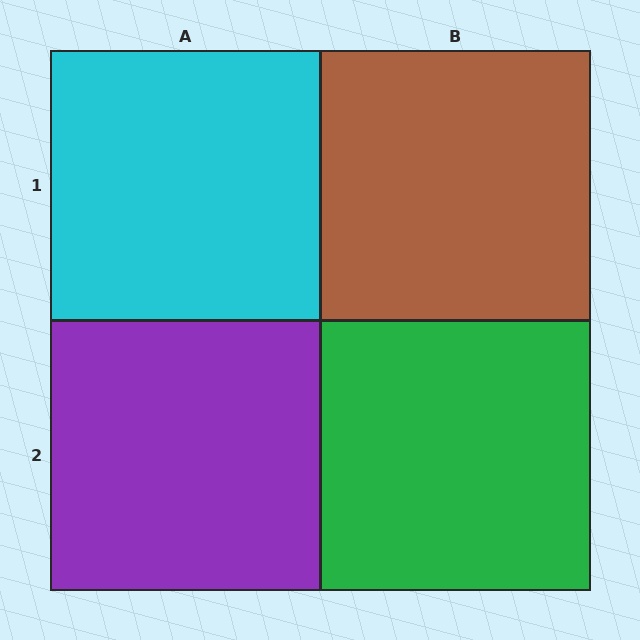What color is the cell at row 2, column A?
Purple.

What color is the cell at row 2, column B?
Green.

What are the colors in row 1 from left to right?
Cyan, brown.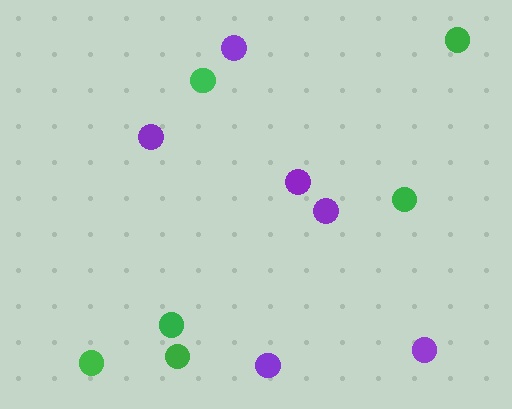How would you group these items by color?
There are 2 groups: one group of purple circles (6) and one group of green circles (6).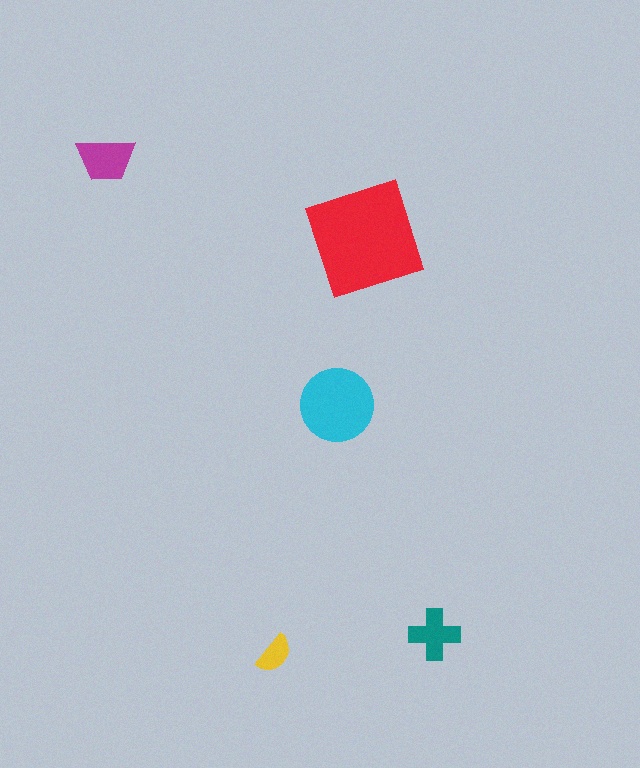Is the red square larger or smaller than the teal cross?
Larger.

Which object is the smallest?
The yellow semicircle.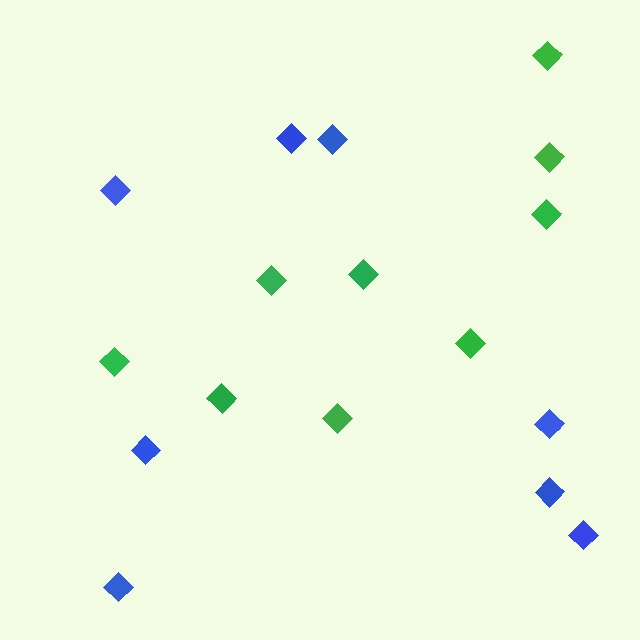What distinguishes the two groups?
There are 2 groups: one group of green diamonds (9) and one group of blue diamonds (8).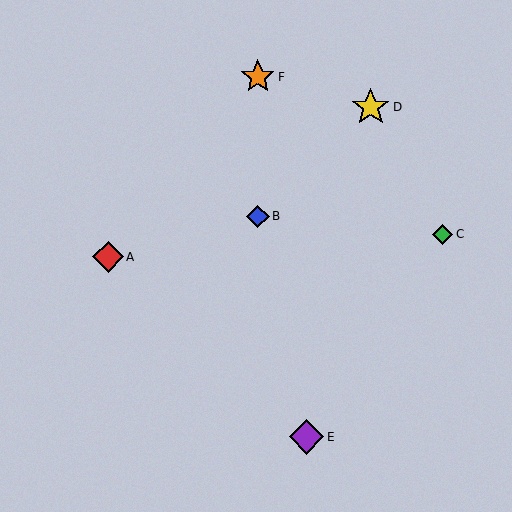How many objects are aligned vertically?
2 objects (B, F) are aligned vertically.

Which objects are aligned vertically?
Objects B, F are aligned vertically.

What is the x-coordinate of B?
Object B is at x≈258.